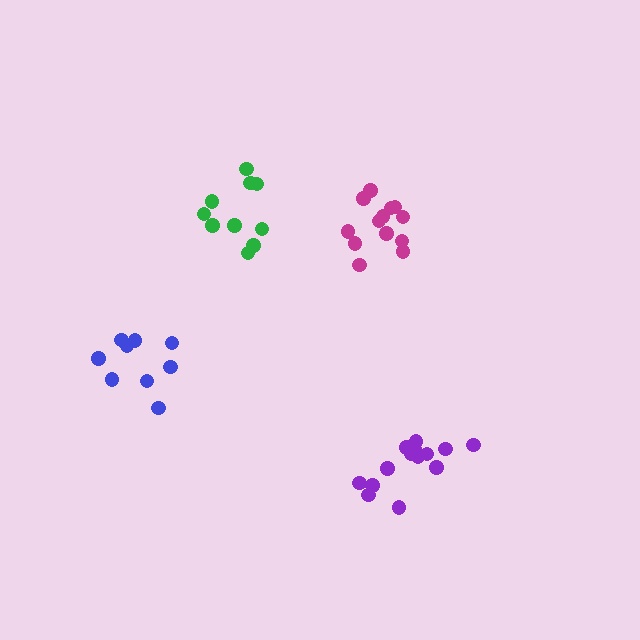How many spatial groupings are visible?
There are 4 spatial groupings.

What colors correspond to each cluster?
The clusters are colored: purple, magenta, green, blue.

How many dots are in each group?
Group 1: 14 dots, Group 2: 13 dots, Group 3: 10 dots, Group 4: 9 dots (46 total).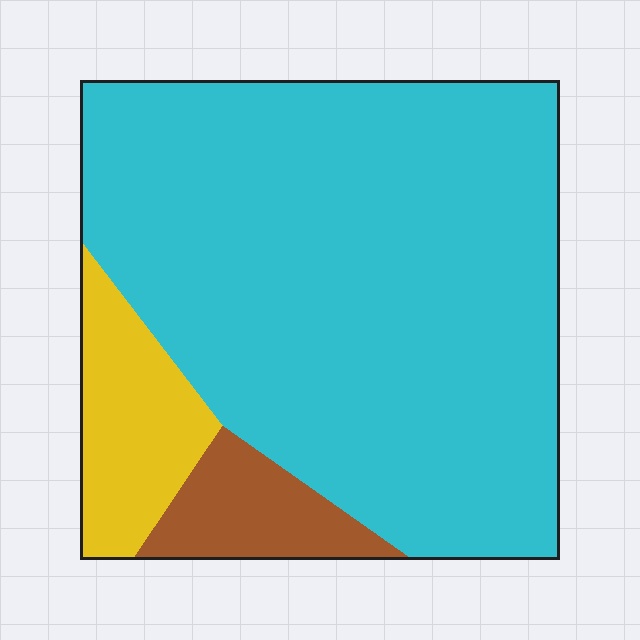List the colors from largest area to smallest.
From largest to smallest: cyan, yellow, brown.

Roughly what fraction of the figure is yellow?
Yellow covers roughly 10% of the figure.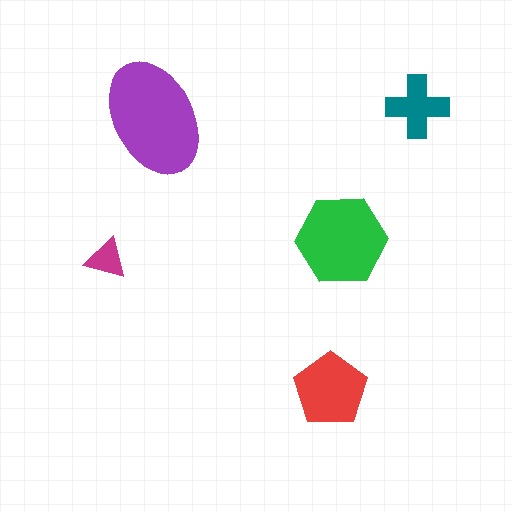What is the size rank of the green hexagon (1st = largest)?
2nd.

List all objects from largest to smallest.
The purple ellipse, the green hexagon, the red pentagon, the teal cross, the magenta triangle.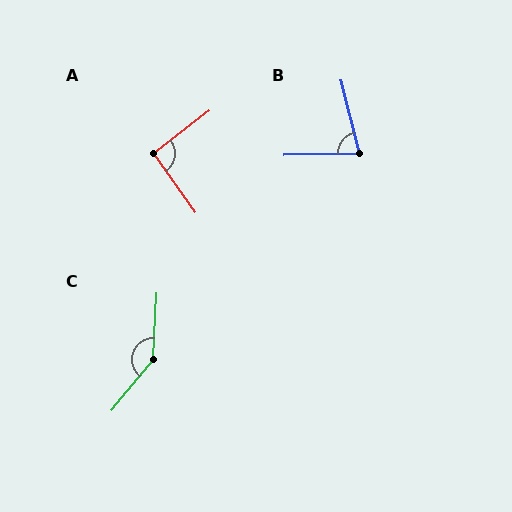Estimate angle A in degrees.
Approximately 92 degrees.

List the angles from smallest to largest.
B (77°), A (92°), C (143°).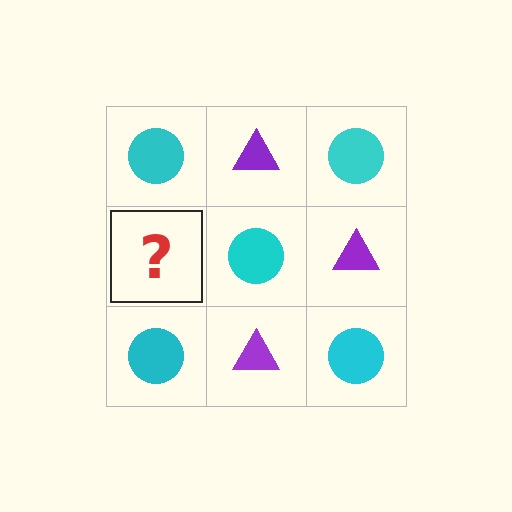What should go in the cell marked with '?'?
The missing cell should contain a purple triangle.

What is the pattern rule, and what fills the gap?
The rule is that it alternates cyan circle and purple triangle in a checkerboard pattern. The gap should be filled with a purple triangle.